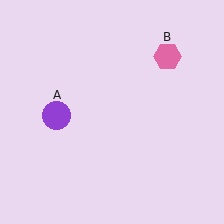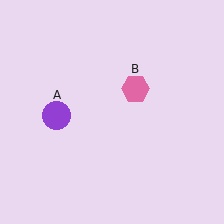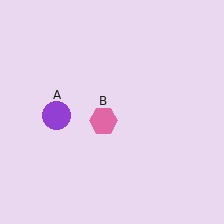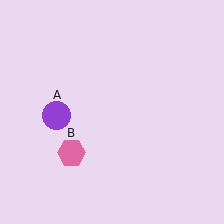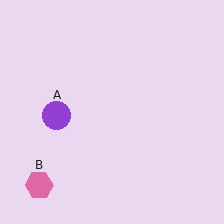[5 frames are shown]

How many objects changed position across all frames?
1 object changed position: pink hexagon (object B).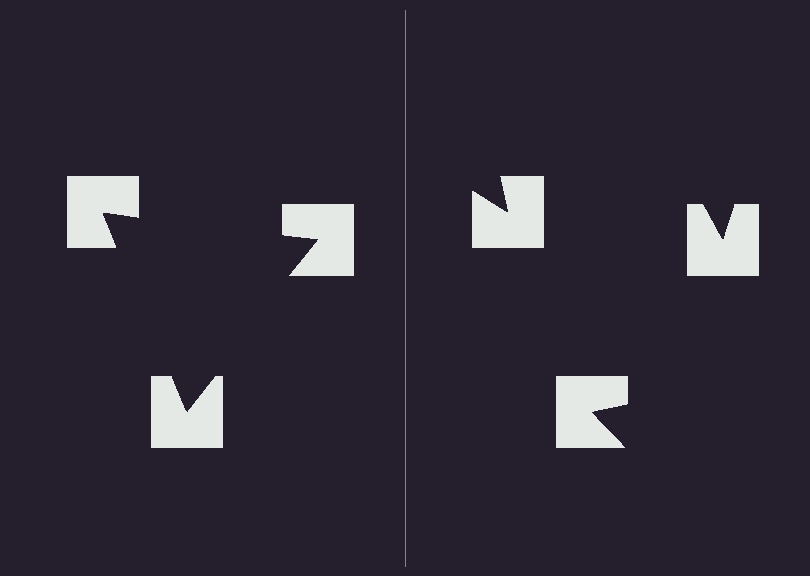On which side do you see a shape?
An illusory triangle appears on the left side. On the right side the wedge cuts are rotated, so no coherent shape forms.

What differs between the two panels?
The notched squares are positioned identically on both sides; only the wedge orientations differ. On the left they align to a triangle; on the right they are misaligned.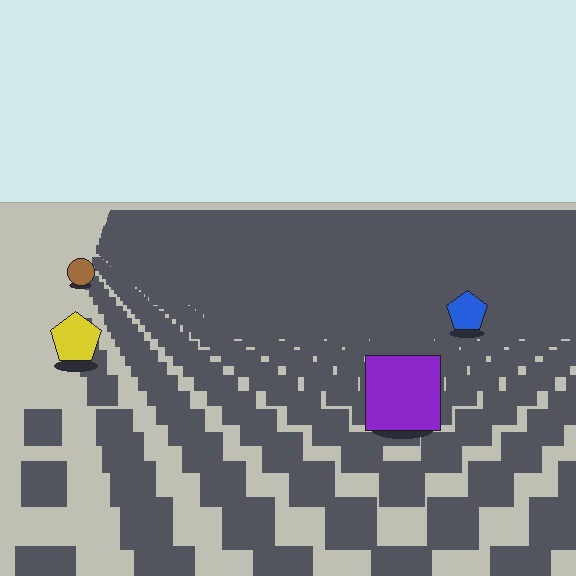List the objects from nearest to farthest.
From nearest to farthest: the purple square, the yellow pentagon, the blue pentagon, the brown circle.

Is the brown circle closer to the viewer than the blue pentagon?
No. The blue pentagon is closer — you can tell from the texture gradient: the ground texture is coarser near it.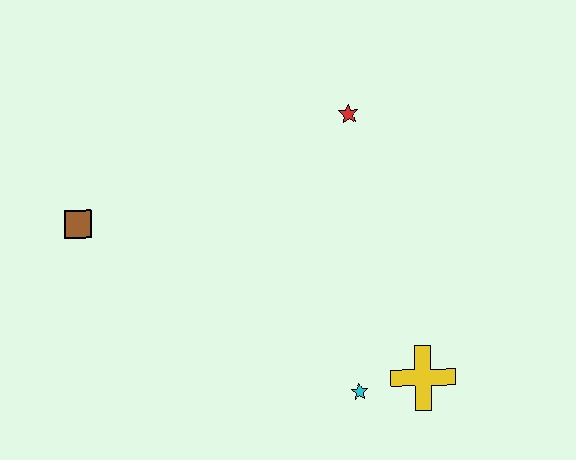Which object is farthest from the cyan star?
The brown square is farthest from the cyan star.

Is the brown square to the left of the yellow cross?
Yes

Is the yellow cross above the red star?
No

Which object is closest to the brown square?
The red star is closest to the brown square.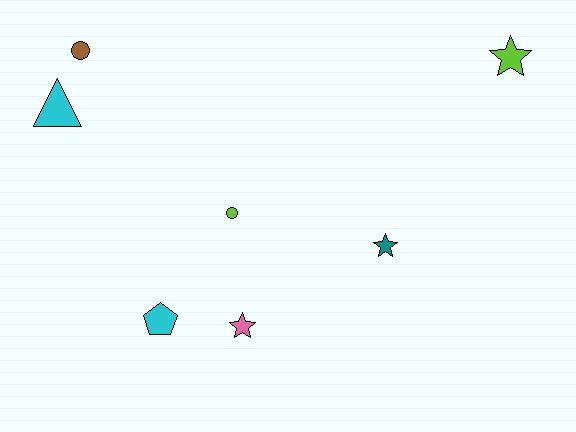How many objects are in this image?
There are 7 objects.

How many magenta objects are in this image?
There are no magenta objects.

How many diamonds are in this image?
There are no diamonds.